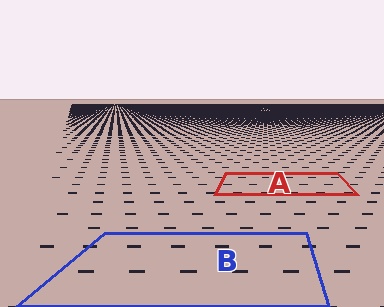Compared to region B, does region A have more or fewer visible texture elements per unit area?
Region A has more texture elements per unit area — they are packed more densely because it is farther away.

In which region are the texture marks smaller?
The texture marks are smaller in region A, because it is farther away.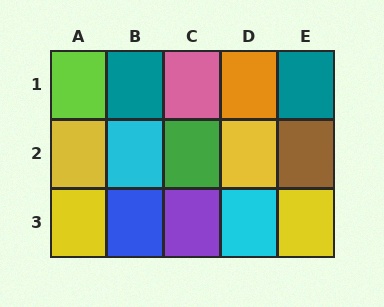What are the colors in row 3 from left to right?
Yellow, blue, purple, cyan, yellow.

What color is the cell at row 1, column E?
Teal.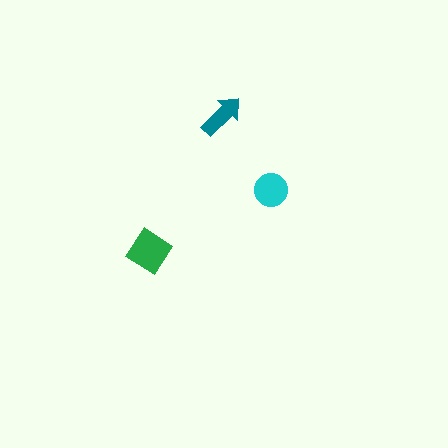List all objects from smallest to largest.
The teal arrow, the cyan circle, the green diamond.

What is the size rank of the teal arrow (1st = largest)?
3rd.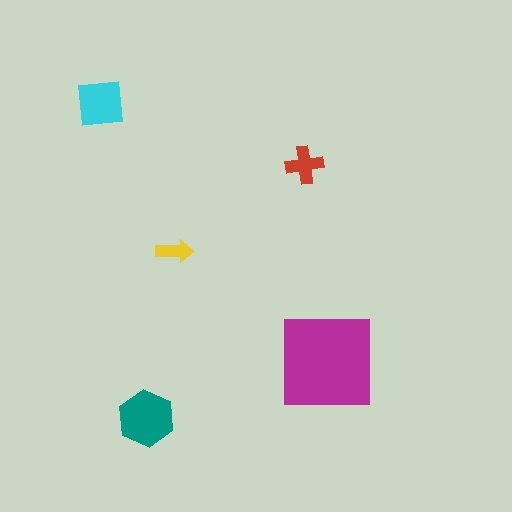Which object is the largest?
The magenta square.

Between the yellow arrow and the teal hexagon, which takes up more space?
The teal hexagon.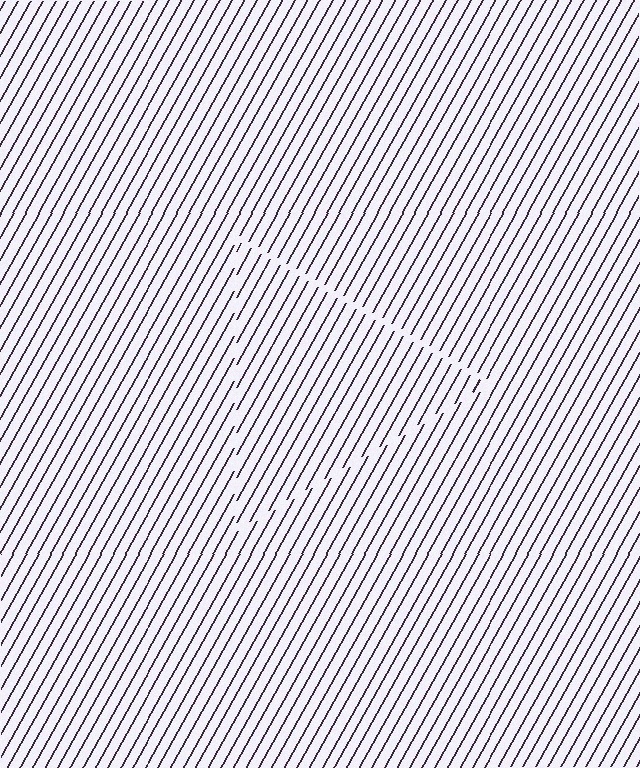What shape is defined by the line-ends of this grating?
An illusory triangle. The interior of the shape contains the same grating, shifted by half a period — the contour is defined by the phase discontinuity where line-ends from the inner and outer gratings abut.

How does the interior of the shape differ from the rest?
The interior of the shape contains the same grating, shifted by half a period — the contour is defined by the phase discontinuity where line-ends from the inner and outer gratings abut.